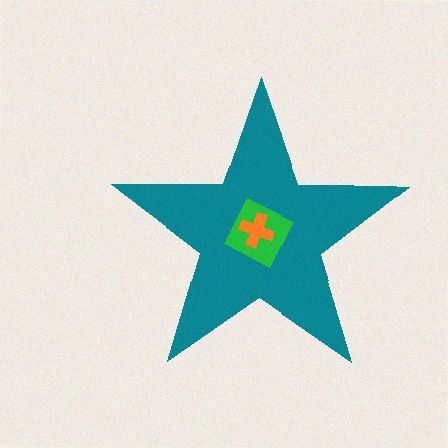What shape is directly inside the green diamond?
The orange cross.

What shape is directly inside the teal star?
The green diamond.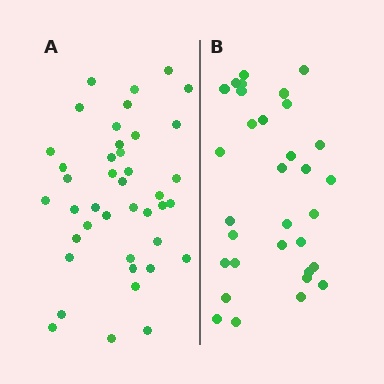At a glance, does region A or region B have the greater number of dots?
Region A (the left region) has more dots.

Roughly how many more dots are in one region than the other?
Region A has roughly 8 or so more dots than region B.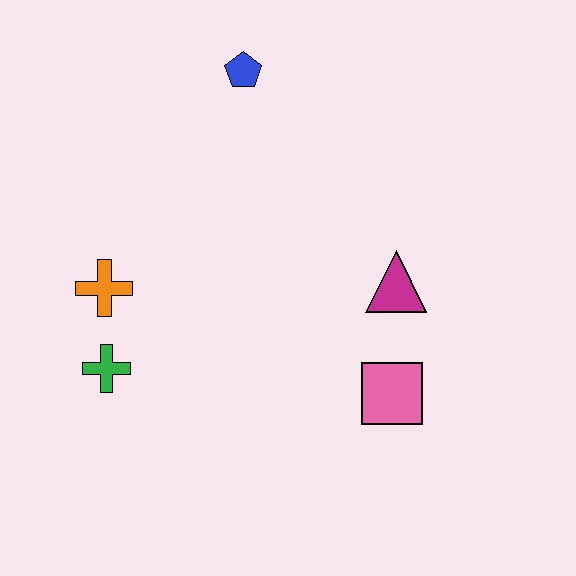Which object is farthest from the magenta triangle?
The green cross is farthest from the magenta triangle.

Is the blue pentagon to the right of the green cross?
Yes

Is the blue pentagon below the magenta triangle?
No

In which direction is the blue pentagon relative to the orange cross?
The blue pentagon is above the orange cross.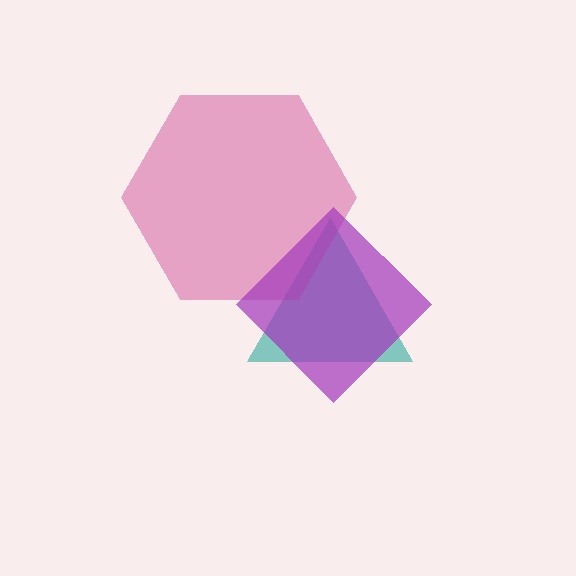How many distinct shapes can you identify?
There are 3 distinct shapes: a teal triangle, a magenta hexagon, a purple diamond.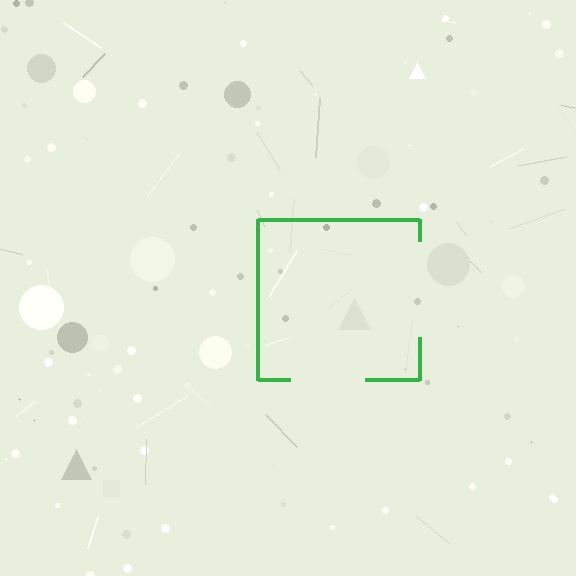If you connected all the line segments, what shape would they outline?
They would outline a square.